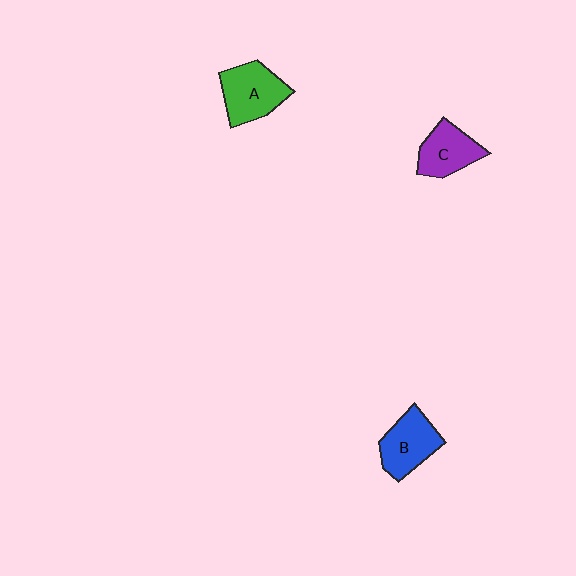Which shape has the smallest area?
Shape C (purple).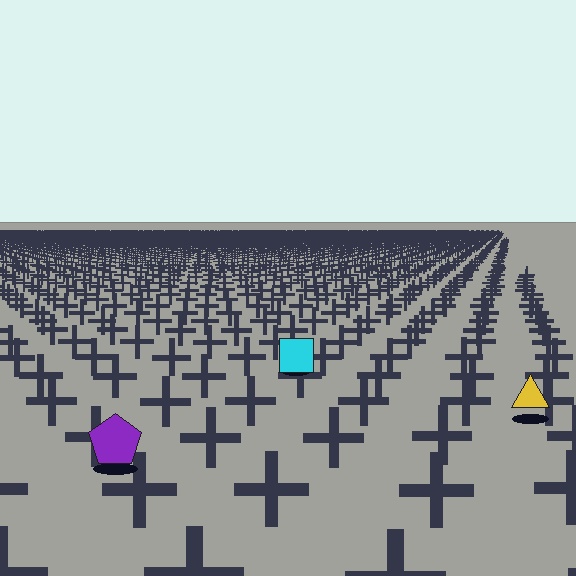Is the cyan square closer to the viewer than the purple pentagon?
No. The purple pentagon is closer — you can tell from the texture gradient: the ground texture is coarser near it.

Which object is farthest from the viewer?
The cyan square is farthest from the viewer. It appears smaller and the ground texture around it is denser.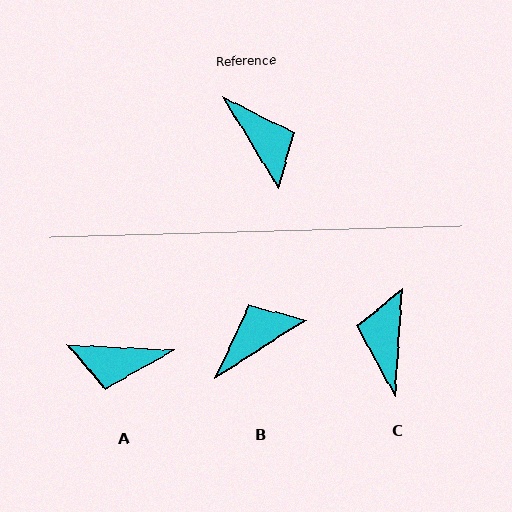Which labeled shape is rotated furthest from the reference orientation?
C, about 145 degrees away.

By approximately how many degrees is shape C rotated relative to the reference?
Approximately 145 degrees counter-clockwise.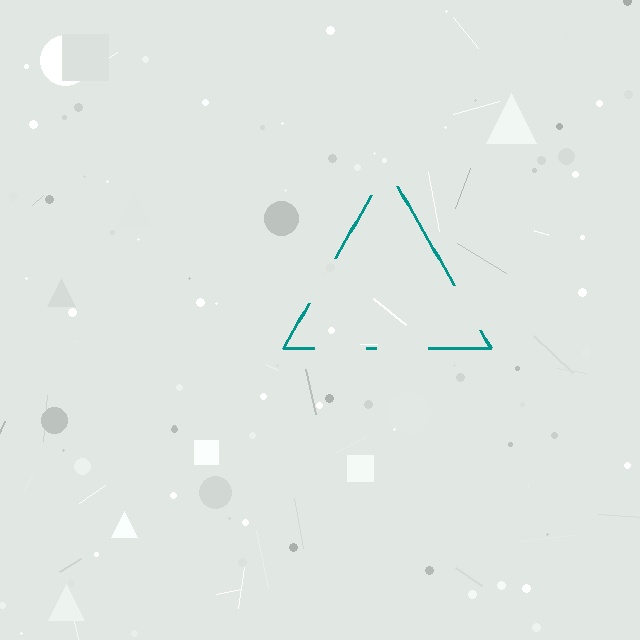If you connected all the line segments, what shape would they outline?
They would outline a triangle.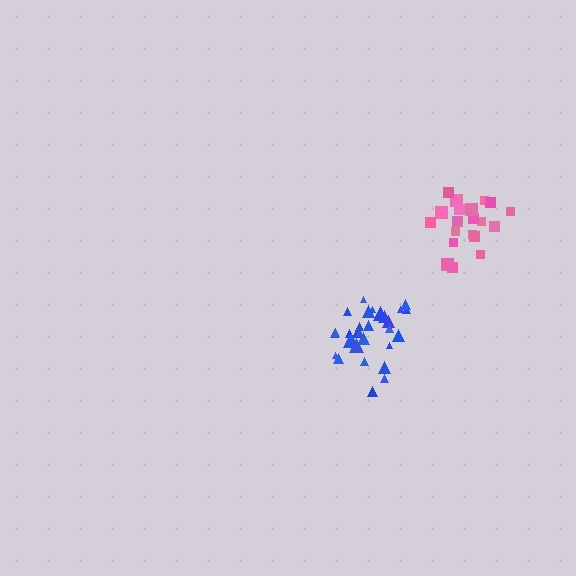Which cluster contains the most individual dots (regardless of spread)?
Blue (31).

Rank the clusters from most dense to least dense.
pink, blue.